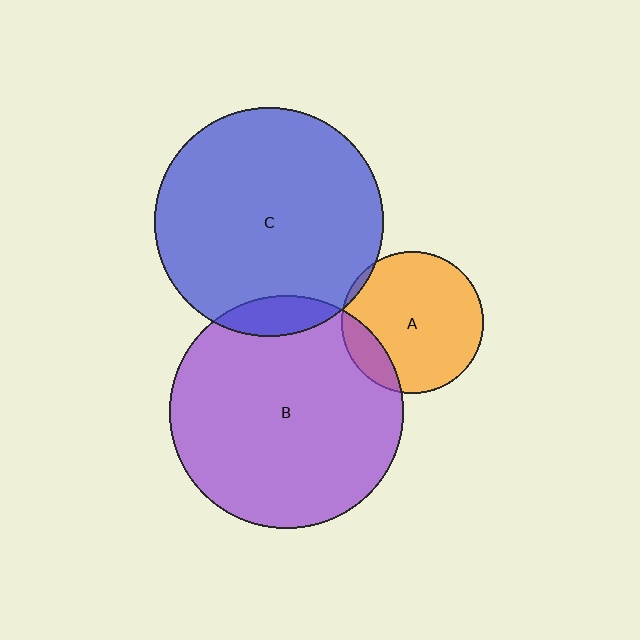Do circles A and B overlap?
Yes.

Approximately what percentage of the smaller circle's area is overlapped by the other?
Approximately 15%.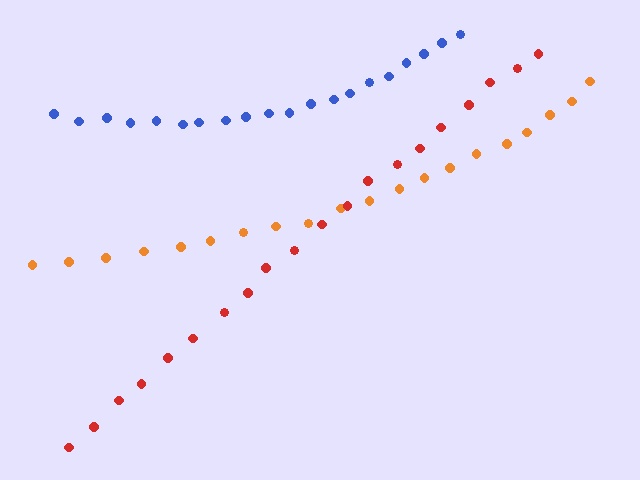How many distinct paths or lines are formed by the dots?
There are 3 distinct paths.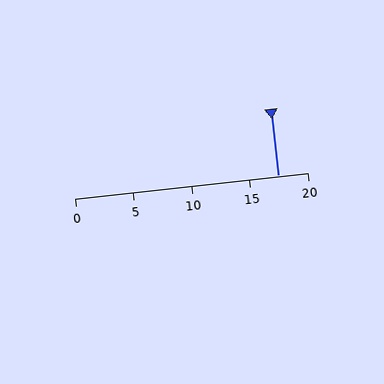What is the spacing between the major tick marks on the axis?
The major ticks are spaced 5 apart.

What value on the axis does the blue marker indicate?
The marker indicates approximately 17.5.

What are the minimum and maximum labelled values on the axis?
The axis runs from 0 to 20.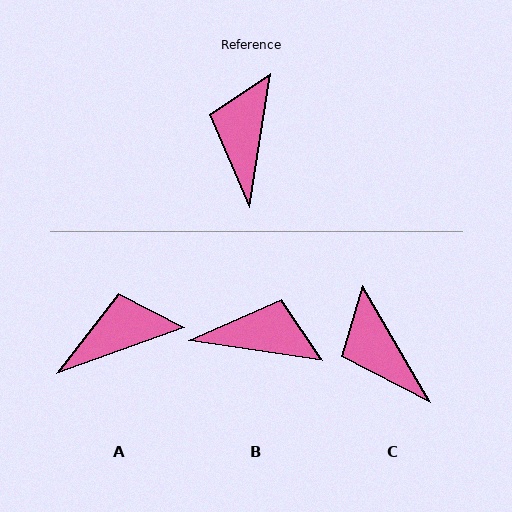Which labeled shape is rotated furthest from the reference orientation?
B, about 89 degrees away.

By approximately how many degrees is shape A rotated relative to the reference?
Approximately 61 degrees clockwise.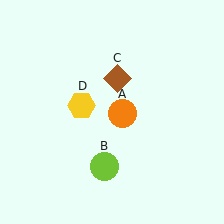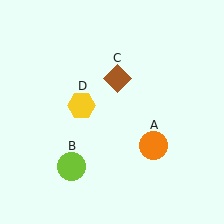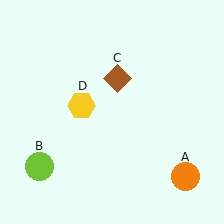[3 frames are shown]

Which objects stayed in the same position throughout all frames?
Brown diamond (object C) and yellow hexagon (object D) remained stationary.